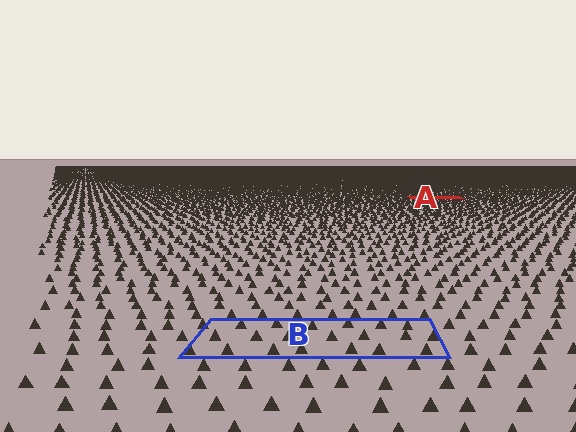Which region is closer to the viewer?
Region B is closer. The texture elements there are larger and more spread out.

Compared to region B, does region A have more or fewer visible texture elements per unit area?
Region A has more texture elements per unit area — they are packed more densely because it is farther away.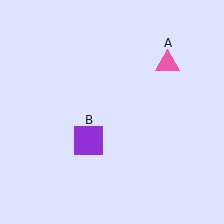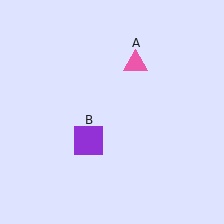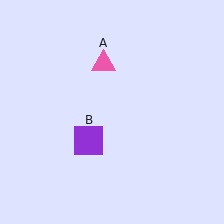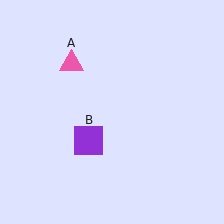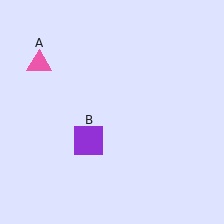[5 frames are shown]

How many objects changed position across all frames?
1 object changed position: pink triangle (object A).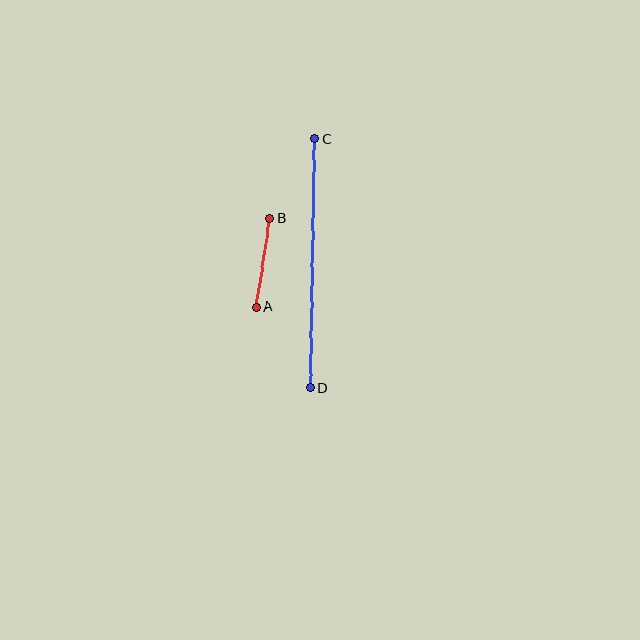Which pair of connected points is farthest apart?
Points C and D are farthest apart.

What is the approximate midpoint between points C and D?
The midpoint is at approximately (312, 263) pixels.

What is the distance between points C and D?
The distance is approximately 249 pixels.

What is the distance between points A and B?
The distance is approximately 90 pixels.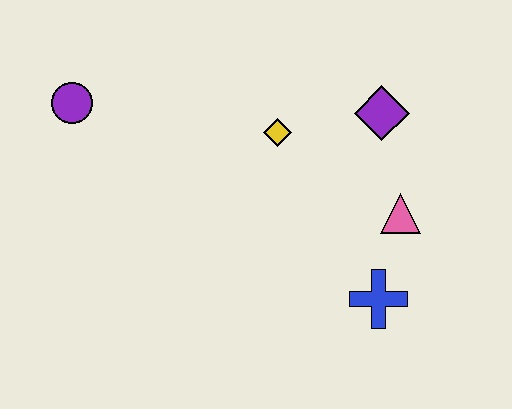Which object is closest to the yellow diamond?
The purple diamond is closest to the yellow diamond.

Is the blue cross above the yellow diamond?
No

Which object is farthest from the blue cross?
The purple circle is farthest from the blue cross.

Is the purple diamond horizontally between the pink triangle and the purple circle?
Yes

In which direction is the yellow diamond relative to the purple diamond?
The yellow diamond is to the left of the purple diamond.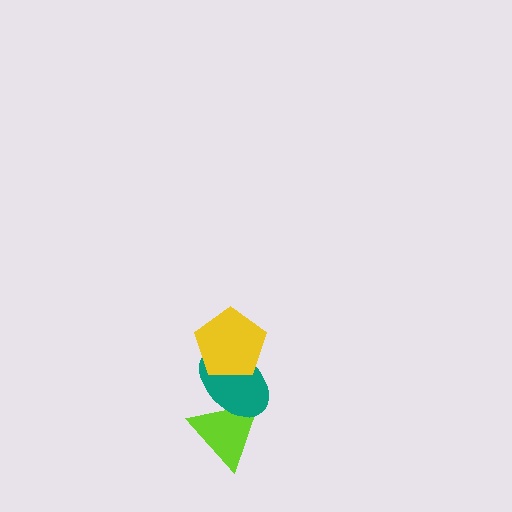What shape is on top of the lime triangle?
The teal ellipse is on top of the lime triangle.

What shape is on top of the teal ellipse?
The yellow pentagon is on top of the teal ellipse.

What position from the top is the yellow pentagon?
The yellow pentagon is 1st from the top.